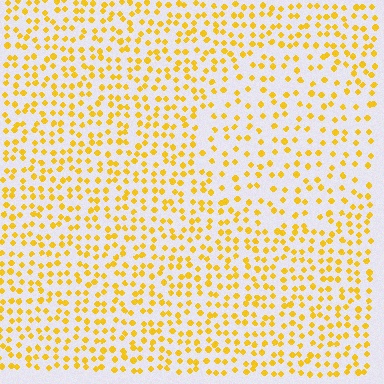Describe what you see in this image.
The image contains small yellow elements arranged at two different densities. A circle-shaped region is visible where the elements are less densely packed than the surrounding area.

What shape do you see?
I see a circle.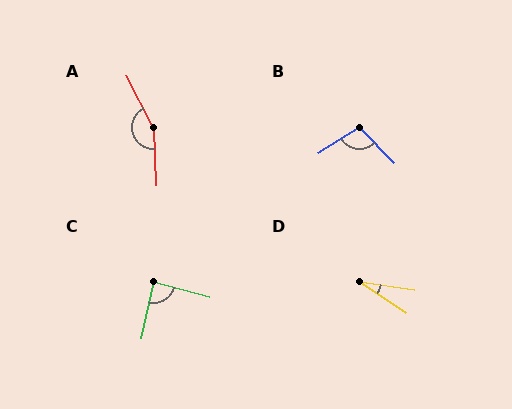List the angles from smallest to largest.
D (26°), C (88°), B (103°), A (156°).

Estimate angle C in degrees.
Approximately 88 degrees.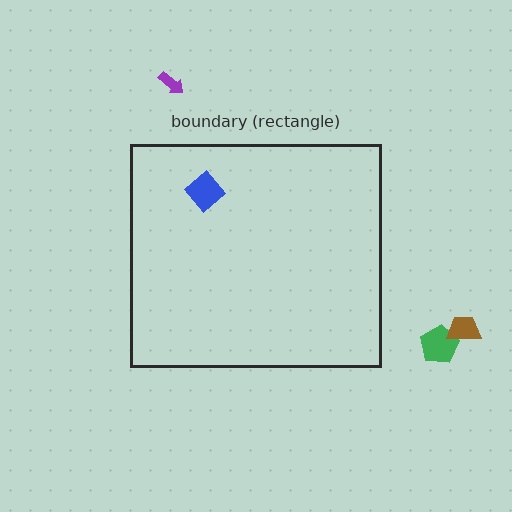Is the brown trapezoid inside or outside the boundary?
Outside.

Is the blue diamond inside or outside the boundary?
Inside.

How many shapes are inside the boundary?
1 inside, 3 outside.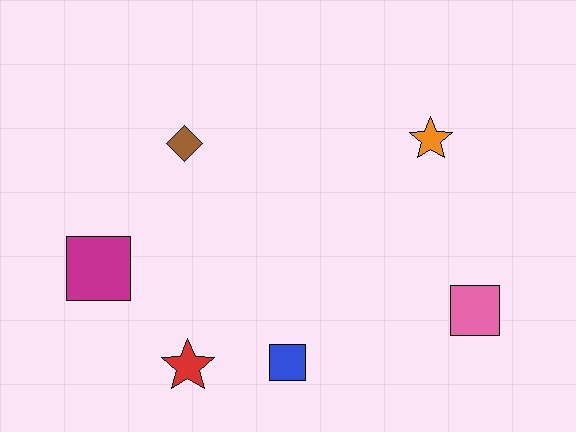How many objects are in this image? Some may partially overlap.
There are 6 objects.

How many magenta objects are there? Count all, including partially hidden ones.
There is 1 magenta object.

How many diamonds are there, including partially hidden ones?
There is 1 diamond.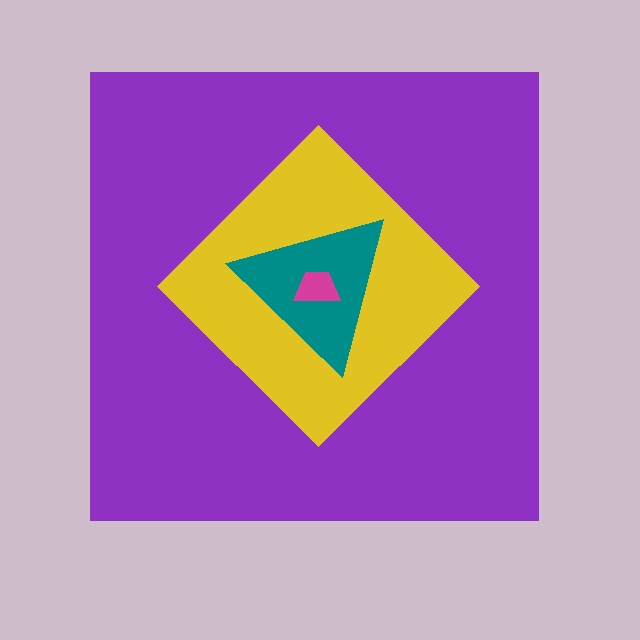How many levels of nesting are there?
4.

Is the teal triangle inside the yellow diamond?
Yes.